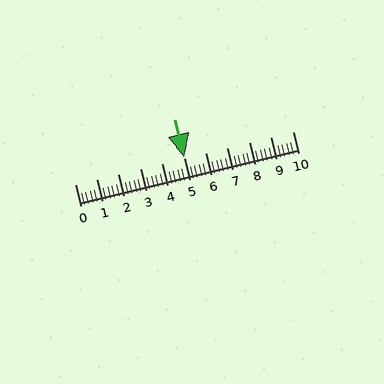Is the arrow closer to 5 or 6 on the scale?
The arrow is closer to 5.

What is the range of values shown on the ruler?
The ruler shows values from 0 to 10.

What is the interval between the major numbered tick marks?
The major tick marks are spaced 1 units apart.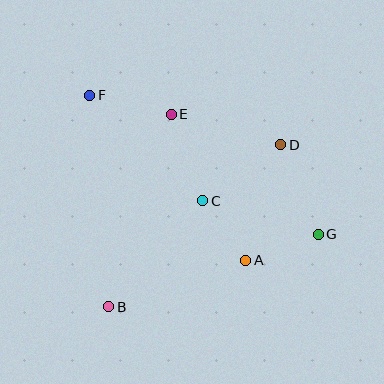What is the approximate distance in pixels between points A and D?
The distance between A and D is approximately 121 pixels.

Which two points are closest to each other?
Points A and C are closest to each other.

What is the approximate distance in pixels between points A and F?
The distance between A and F is approximately 227 pixels.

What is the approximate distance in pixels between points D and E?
The distance between D and E is approximately 114 pixels.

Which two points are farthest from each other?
Points F and G are farthest from each other.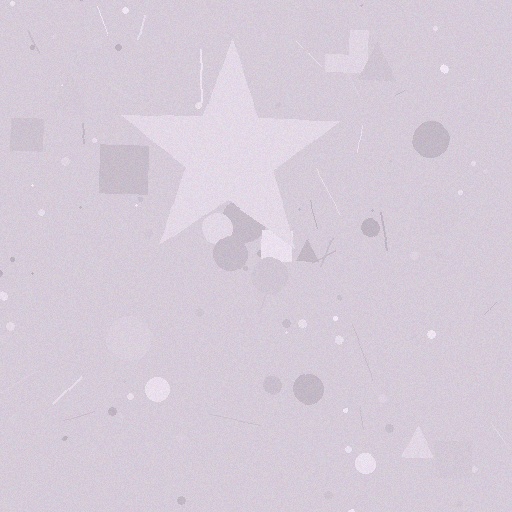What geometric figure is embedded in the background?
A star is embedded in the background.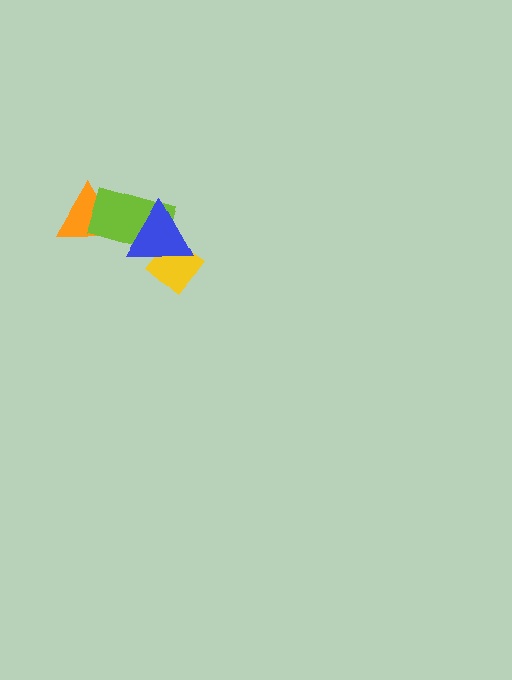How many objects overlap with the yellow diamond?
1 object overlaps with the yellow diamond.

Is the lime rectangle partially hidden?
Yes, it is partially covered by another shape.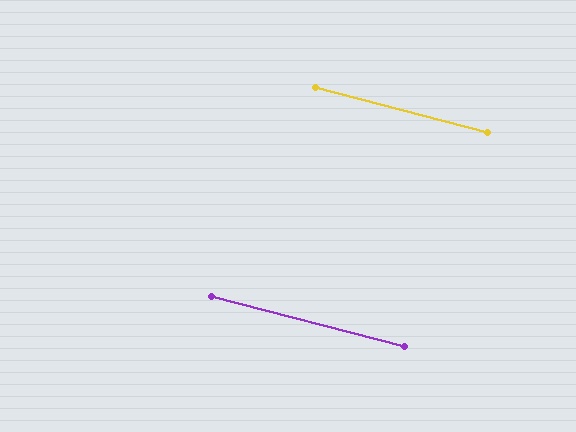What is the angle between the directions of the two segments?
Approximately 0 degrees.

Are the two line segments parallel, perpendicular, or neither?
Parallel — their directions differ by only 0.2°.